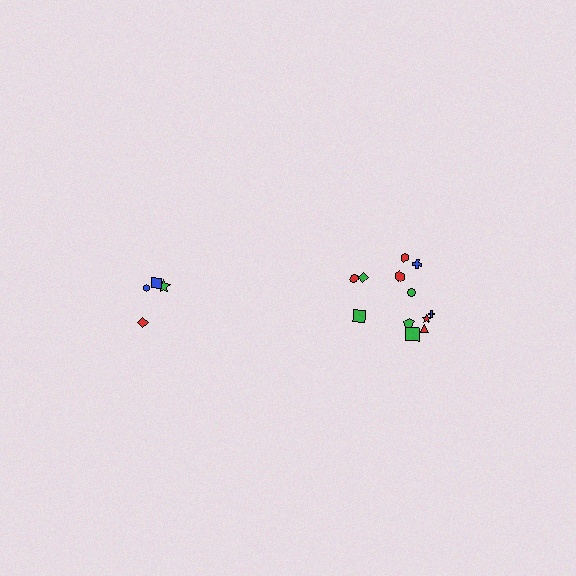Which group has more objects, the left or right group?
The right group.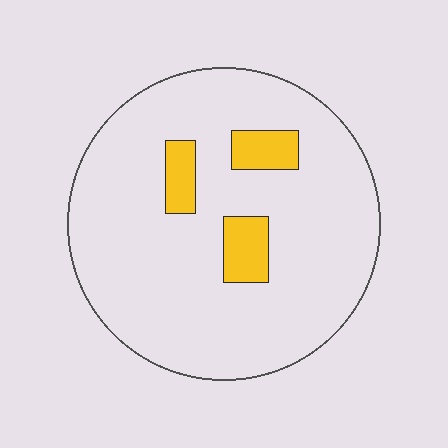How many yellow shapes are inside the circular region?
3.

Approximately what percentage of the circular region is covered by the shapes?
Approximately 10%.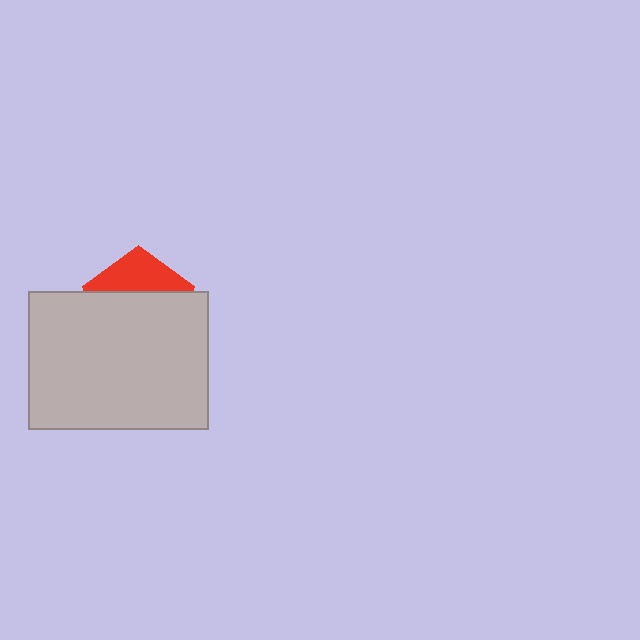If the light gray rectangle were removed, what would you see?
You would see the complete red pentagon.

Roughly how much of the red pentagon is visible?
A small part of it is visible (roughly 34%).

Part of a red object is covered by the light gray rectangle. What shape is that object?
It is a pentagon.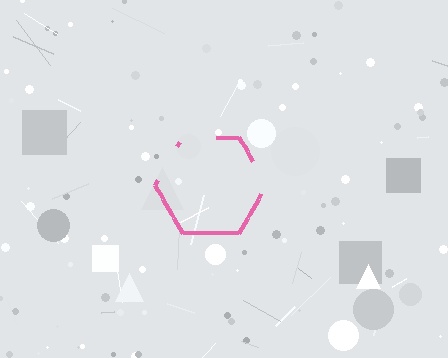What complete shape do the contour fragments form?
The contour fragments form a hexagon.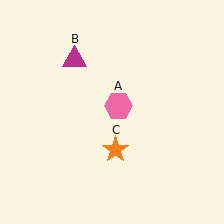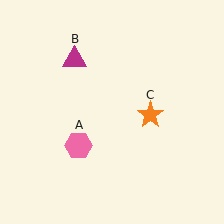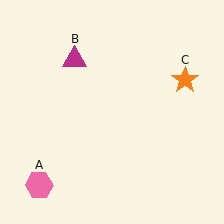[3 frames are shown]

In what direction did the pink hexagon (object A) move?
The pink hexagon (object A) moved down and to the left.